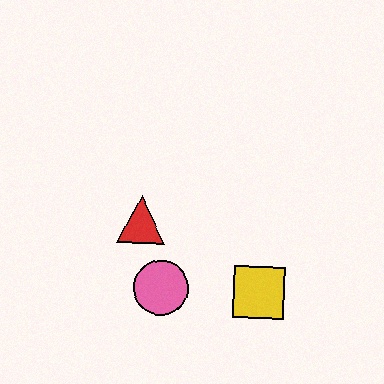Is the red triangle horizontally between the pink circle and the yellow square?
No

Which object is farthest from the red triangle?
The yellow square is farthest from the red triangle.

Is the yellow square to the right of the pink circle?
Yes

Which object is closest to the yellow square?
The pink circle is closest to the yellow square.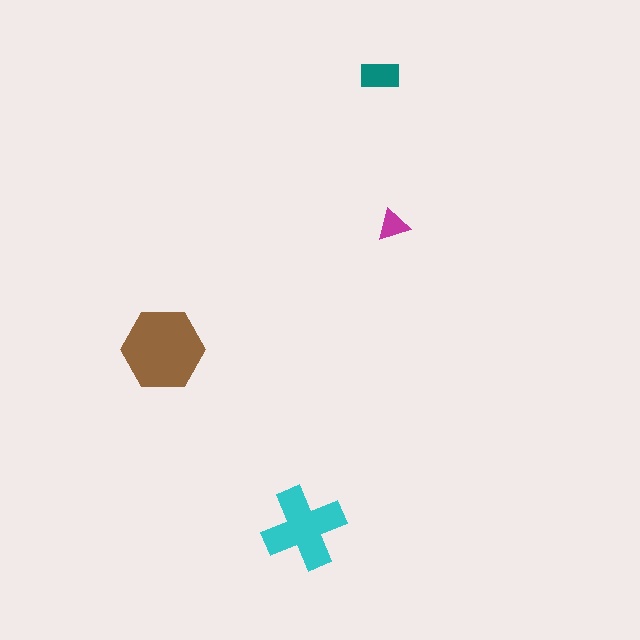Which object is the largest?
The brown hexagon.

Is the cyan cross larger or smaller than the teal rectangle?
Larger.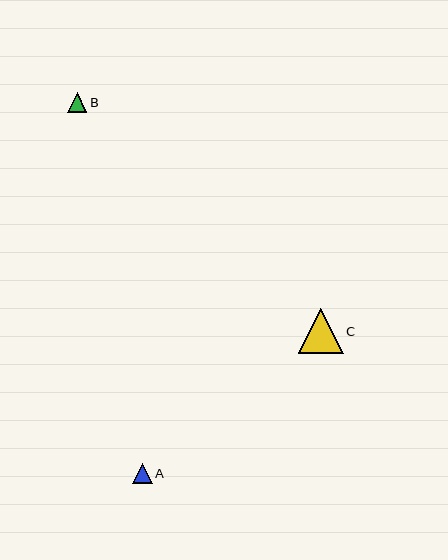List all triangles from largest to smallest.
From largest to smallest: C, A, B.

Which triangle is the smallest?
Triangle B is the smallest with a size of approximately 20 pixels.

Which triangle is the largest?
Triangle C is the largest with a size of approximately 45 pixels.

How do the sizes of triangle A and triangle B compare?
Triangle A and triangle B are approximately the same size.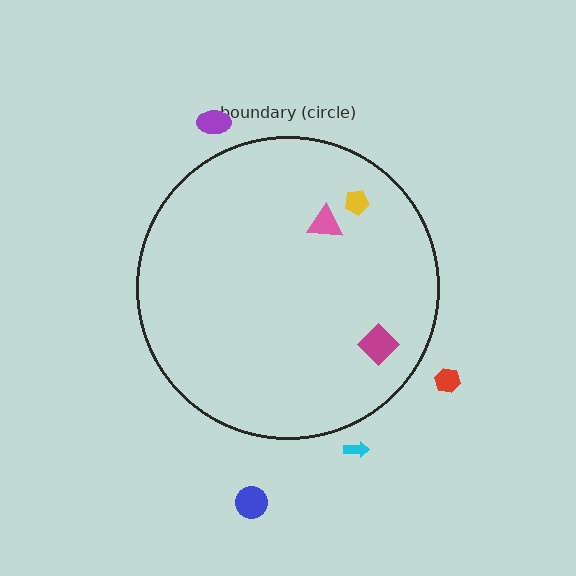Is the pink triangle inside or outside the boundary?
Inside.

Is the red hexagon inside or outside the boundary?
Outside.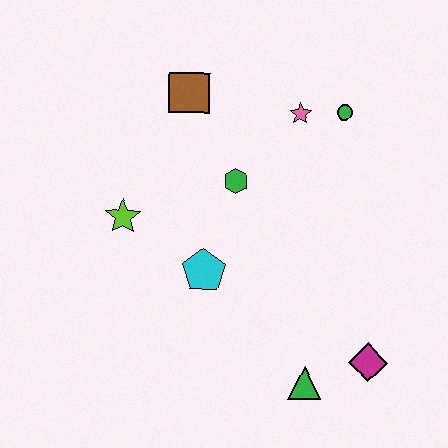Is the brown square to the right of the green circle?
No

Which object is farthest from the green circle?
The green triangle is farthest from the green circle.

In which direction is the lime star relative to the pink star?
The lime star is to the left of the pink star.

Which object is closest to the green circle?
The pink star is closest to the green circle.